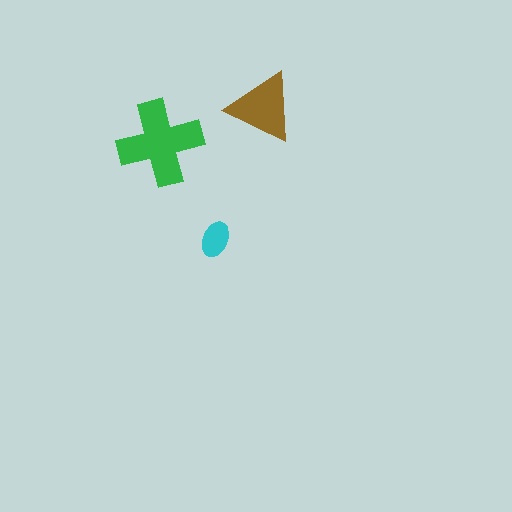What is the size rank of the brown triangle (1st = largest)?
2nd.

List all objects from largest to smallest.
The green cross, the brown triangle, the cyan ellipse.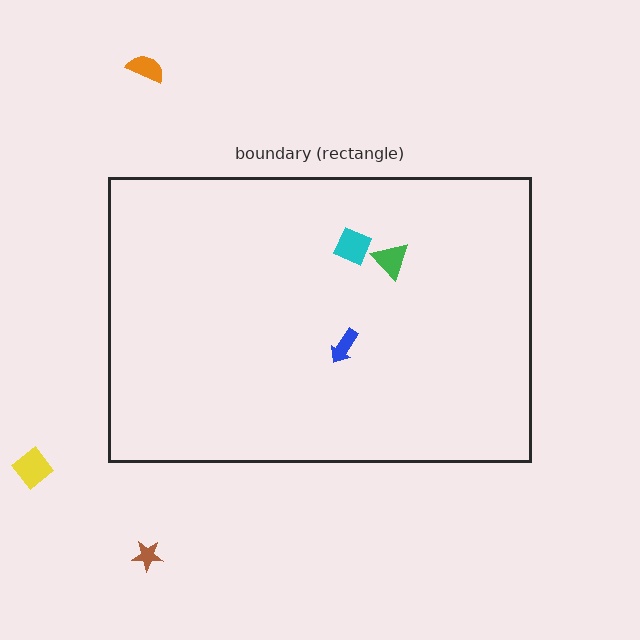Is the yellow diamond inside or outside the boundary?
Outside.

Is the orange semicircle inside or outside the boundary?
Outside.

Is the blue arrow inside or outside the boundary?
Inside.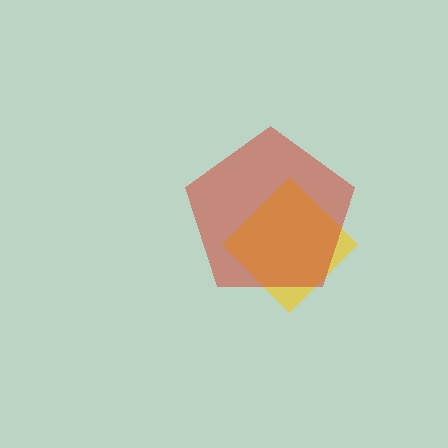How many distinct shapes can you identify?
There are 2 distinct shapes: a yellow diamond, a red pentagon.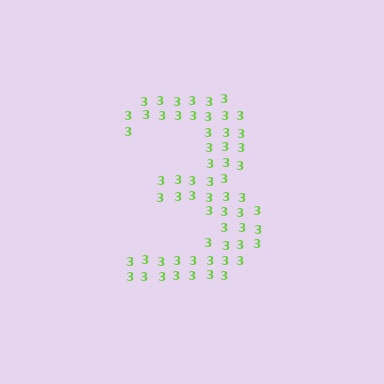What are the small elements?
The small elements are digit 3's.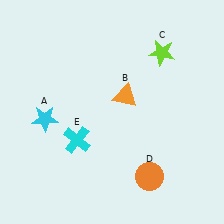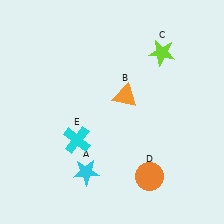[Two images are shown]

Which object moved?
The cyan star (A) moved down.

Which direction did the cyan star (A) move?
The cyan star (A) moved down.